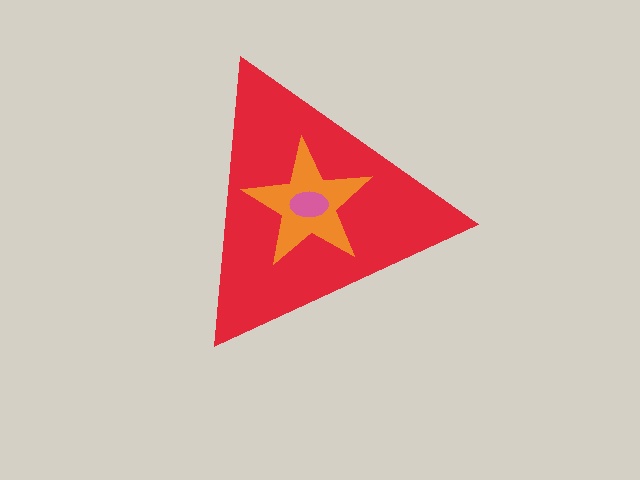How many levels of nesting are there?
3.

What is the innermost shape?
The pink ellipse.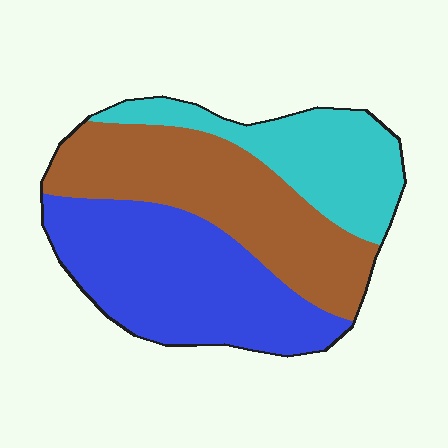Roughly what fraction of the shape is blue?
Blue takes up about two fifths (2/5) of the shape.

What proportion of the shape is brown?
Brown covers 37% of the shape.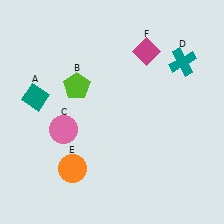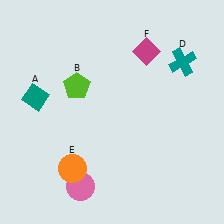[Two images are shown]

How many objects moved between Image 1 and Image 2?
1 object moved between the two images.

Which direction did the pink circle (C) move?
The pink circle (C) moved down.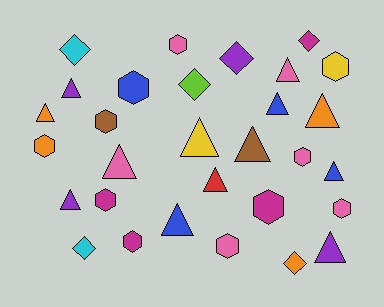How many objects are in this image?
There are 30 objects.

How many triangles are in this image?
There are 13 triangles.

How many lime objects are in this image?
There is 1 lime object.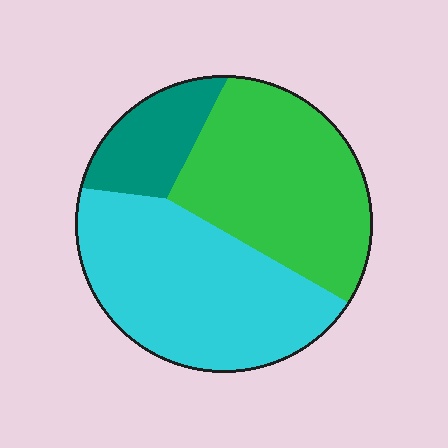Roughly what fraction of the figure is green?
Green takes up about two fifths (2/5) of the figure.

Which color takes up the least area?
Teal, at roughly 15%.